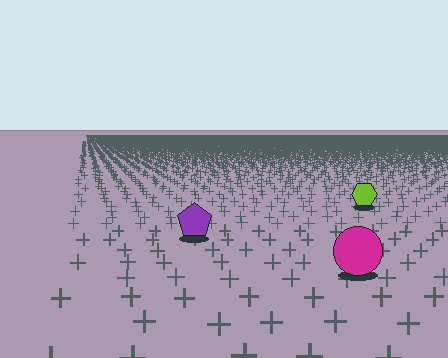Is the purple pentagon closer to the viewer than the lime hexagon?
Yes. The purple pentagon is closer — you can tell from the texture gradient: the ground texture is coarser near it.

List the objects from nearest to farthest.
From nearest to farthest: the magenta circle, the purple pentagon, the lime hexagon.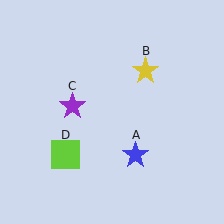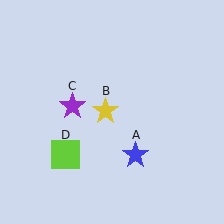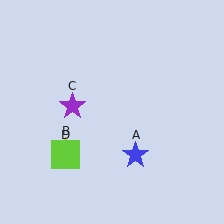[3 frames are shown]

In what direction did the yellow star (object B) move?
The yellow star (object B) moved down and to the left.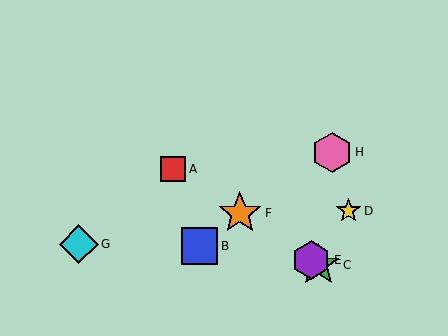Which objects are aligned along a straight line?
Objects A, C, E, F are aligned along a straight line.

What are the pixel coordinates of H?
Object H is at (332, 153).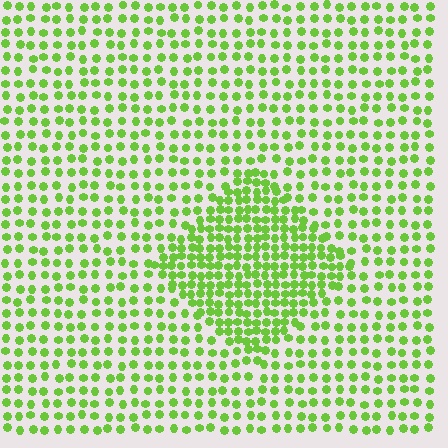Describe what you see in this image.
The image contains small lime elements arranged at two different densities. A diamond-shaped region is visible where the elements are more densely packed than the surrounding area.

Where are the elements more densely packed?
The elements are more densely packed inside the diamond boundary.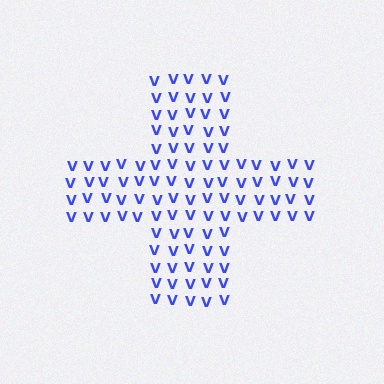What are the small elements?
The small elements are letter V's.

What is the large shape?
The large shape is a cross.